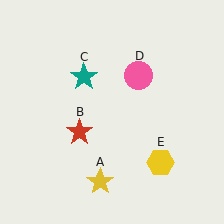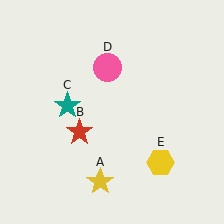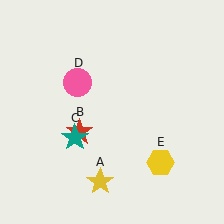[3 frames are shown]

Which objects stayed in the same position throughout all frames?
Yellow star (object A) and red star (object B) and yellow hexagon (object E) remained stationary.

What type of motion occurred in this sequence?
The teal star (object C), pink circle (object D) rotated counterclockwise around the center of the scene.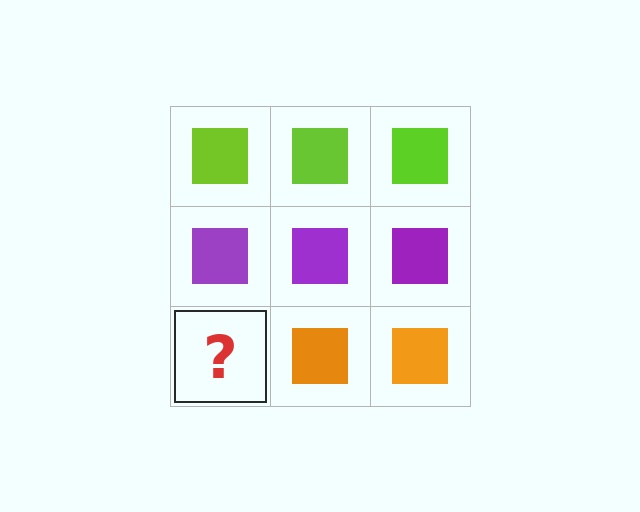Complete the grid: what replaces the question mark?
The question mark should be replaced with an orange square.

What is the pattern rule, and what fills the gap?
The rule is that each row has a consistent color. The gap should be filled with an orange square.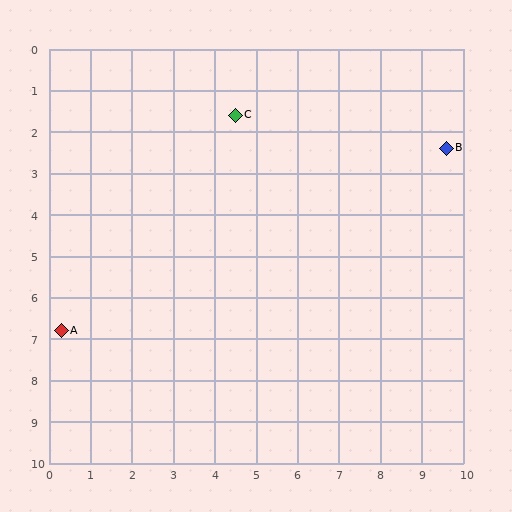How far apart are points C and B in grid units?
Points C and B are about 5.2 grid units apart.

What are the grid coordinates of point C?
Point C is at approximately (4.5, 1.6).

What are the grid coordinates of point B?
Point B is at approximately (9.6, 2.4).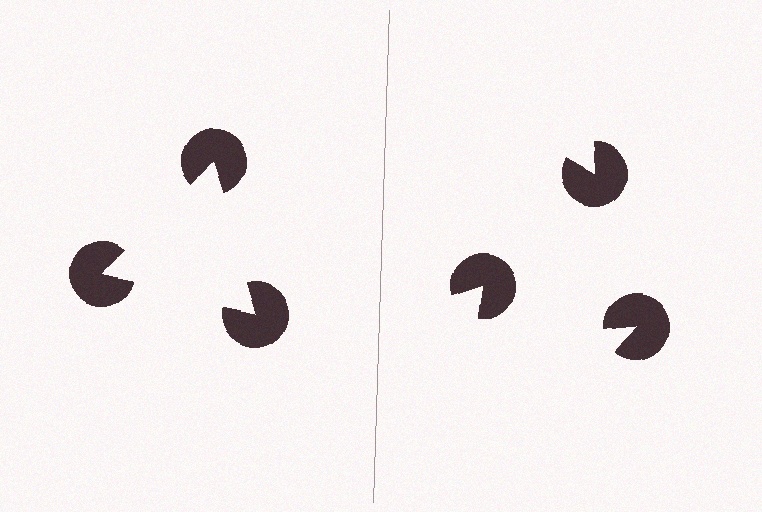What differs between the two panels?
The pac-man discs are positioned identically on both sides; only the wedge orientations differ. On the left they align to a triangle; on the right they are misaligned.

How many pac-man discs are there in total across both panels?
6 — 3 on each side.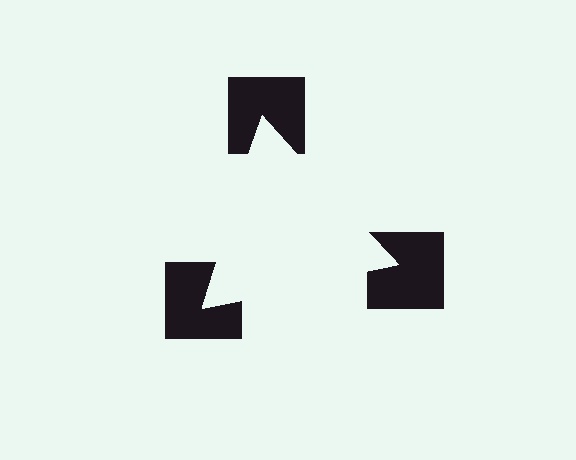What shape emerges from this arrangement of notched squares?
An illusory triangle — its edges are inferred from the aligned wedge cuts in the notched squares, not physically drawn.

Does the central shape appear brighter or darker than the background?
It typically appears slightly brighter than the background, even though no actual brightness change is drawn.